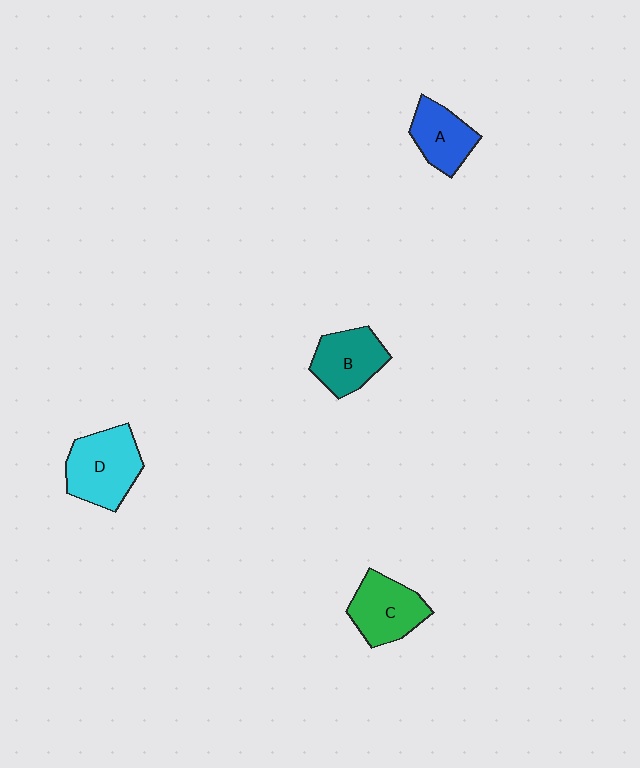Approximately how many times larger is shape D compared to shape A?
Approximately 1.5 times.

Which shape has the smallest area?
Shape A (blue).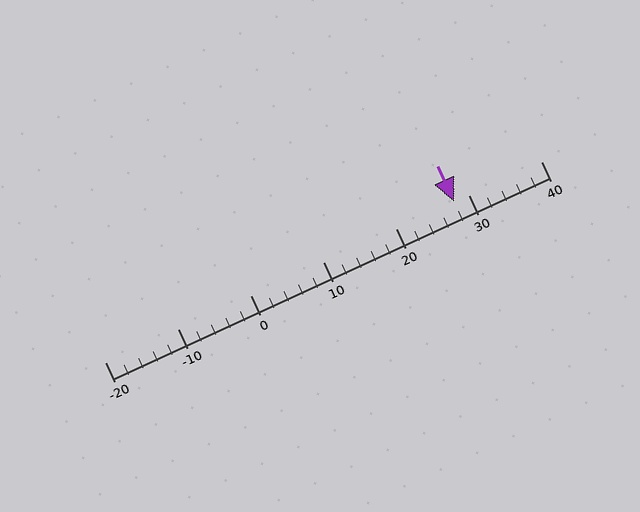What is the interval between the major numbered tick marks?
The major tick marks are spaced 10 units apart.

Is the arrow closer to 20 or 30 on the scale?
The arrow is closer to 30.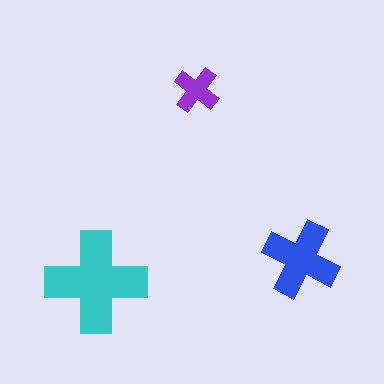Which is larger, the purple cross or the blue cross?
The blue one.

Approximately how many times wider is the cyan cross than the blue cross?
About 1.5 times wider.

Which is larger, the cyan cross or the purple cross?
The cyan one.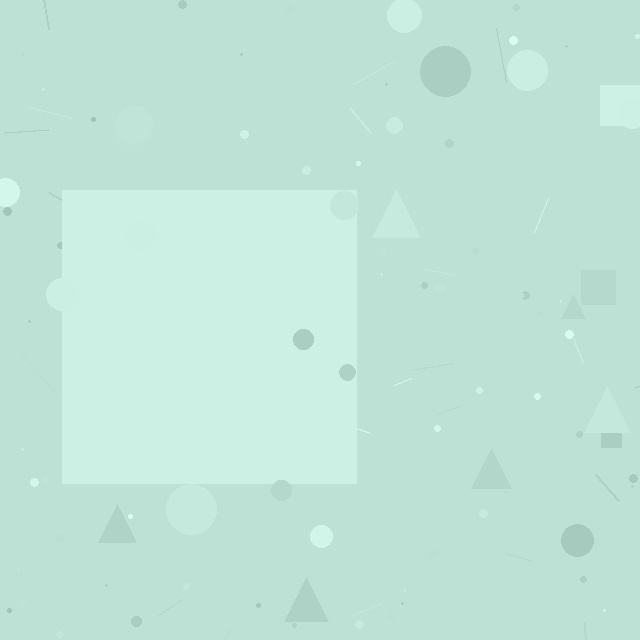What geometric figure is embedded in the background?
A square is embedded in the background.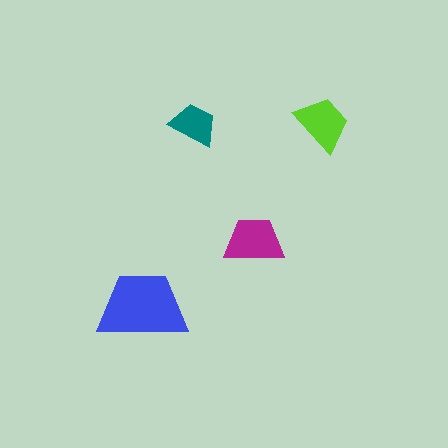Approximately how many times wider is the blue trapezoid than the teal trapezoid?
About 2 times wider.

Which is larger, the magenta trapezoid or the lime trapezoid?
The magenta one.